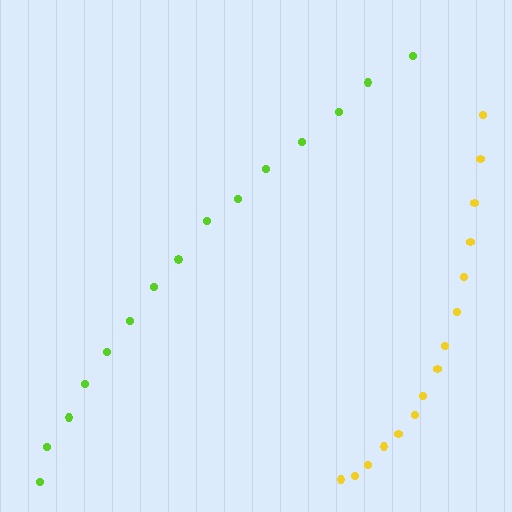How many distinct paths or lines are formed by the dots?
There are 2 distinct paths.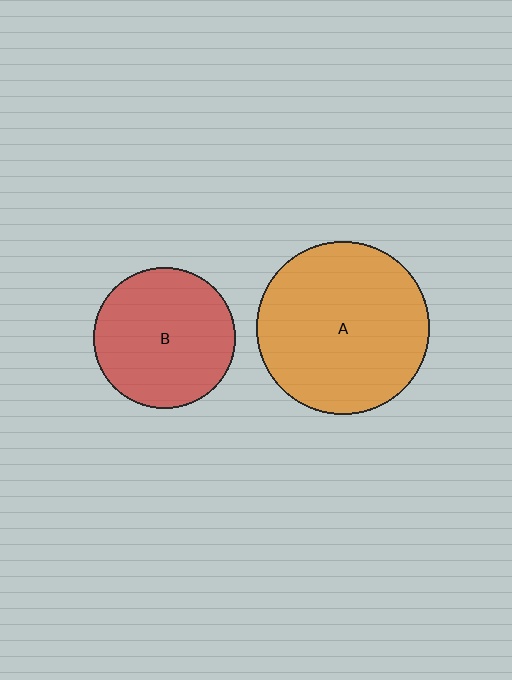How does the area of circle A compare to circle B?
Approximately 1.5 times.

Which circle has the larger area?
Circle A (orange).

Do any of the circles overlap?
No, none of the circles overlap.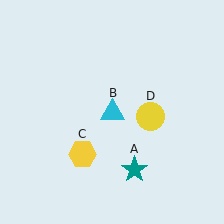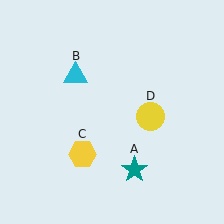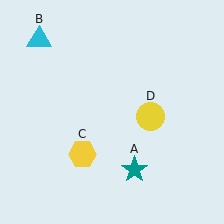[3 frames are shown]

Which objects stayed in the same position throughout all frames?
Teal star (object A) and yellow hexagon (object C) and yellow circle (object D) remained stationary.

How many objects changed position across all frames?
1 object changed position: cyan triangle (object B).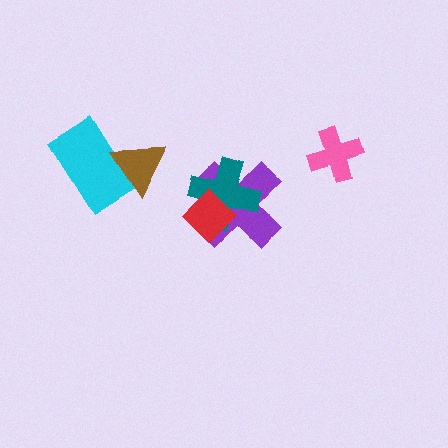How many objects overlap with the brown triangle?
1 object overlaps with the brown triangle.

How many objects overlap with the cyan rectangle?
1 object overlaps with the cyan rectangle.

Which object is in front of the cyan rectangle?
The brown triangle is in front of the cyan rectangle.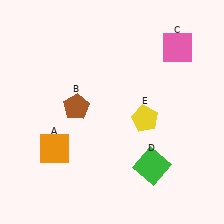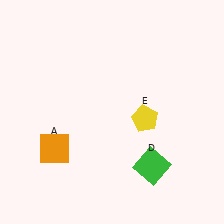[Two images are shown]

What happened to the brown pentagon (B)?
The brown pentagon (B) was removed in Image 2. It was in the top-left area of Image 1.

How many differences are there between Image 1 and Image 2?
There are 2 differences between the two images.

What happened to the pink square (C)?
The pink square (C) was removed in Image 2. It was in the top-right area of Image 1.